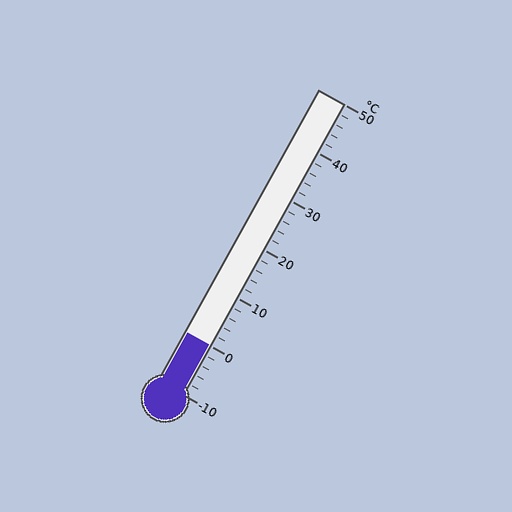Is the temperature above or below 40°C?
The temperature is below 40°C.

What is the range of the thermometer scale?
The thermometer scale ranges from -10°C to 50°C.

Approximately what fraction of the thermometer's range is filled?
The thermometer is filled to approximately 15% of its range.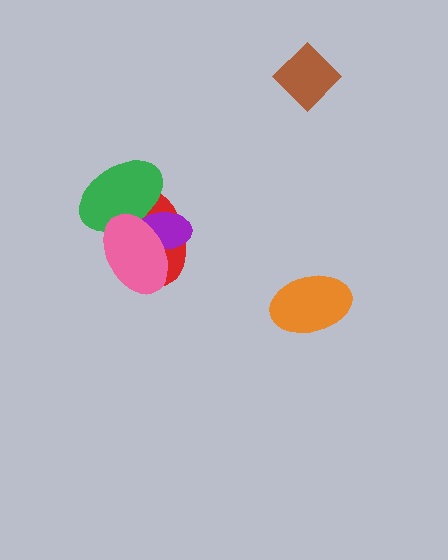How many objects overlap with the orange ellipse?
0 objects overlap with the orange ellipse.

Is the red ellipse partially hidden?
Yes, it is partially covered by another shape.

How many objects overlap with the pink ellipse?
3 objects overlap with the pink ellipse.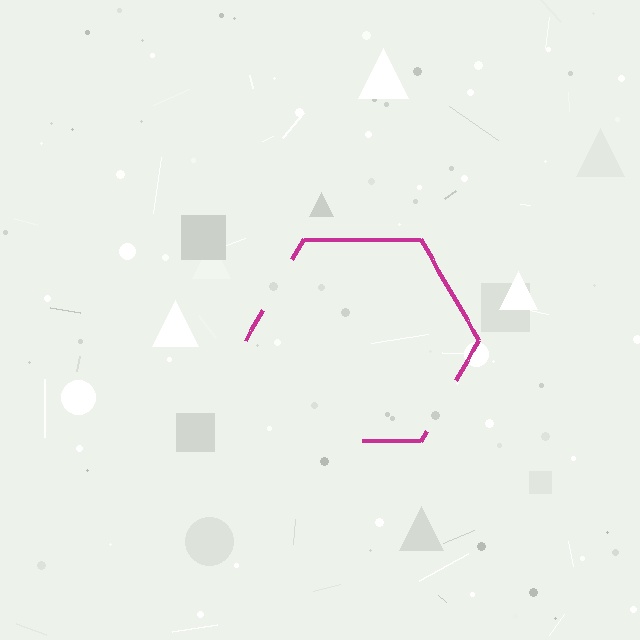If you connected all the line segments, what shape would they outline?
They would outline a hexagon.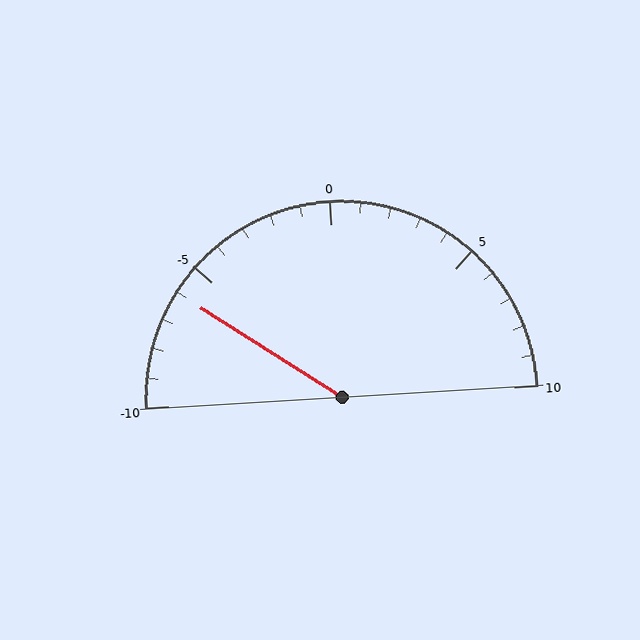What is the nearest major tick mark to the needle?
The nearest major tick mark is -5.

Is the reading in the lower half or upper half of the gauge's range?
The reading is in the lower half of the range (-10 to 10).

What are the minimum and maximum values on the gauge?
The gauge ranges from -10 to 10.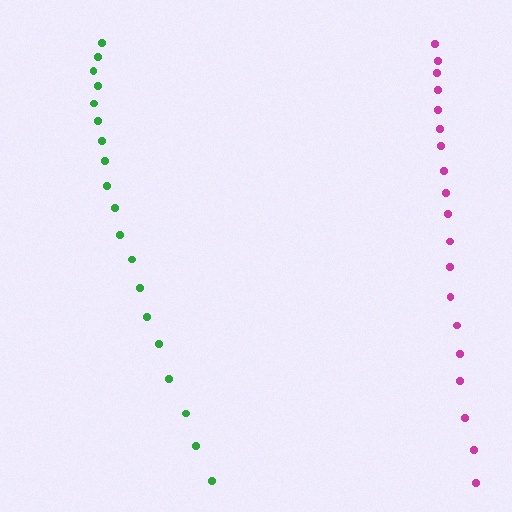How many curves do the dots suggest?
There are 2 distinct paths.